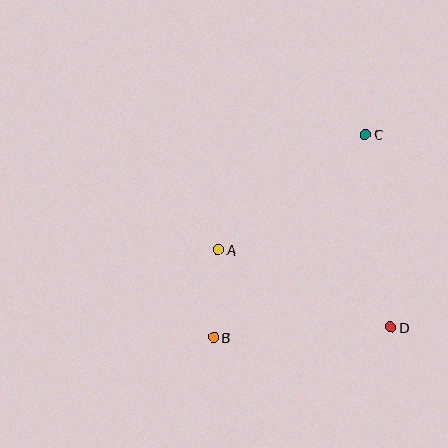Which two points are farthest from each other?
Points B and C are farthest from each other.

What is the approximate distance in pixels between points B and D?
The distance between B and D is approximately 177 pixels.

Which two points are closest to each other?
Points A and B are closest to each other.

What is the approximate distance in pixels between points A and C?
The distance between A and C is approximately 187 pixels.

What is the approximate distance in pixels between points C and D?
The distance between C and D is approximately 195 pixels.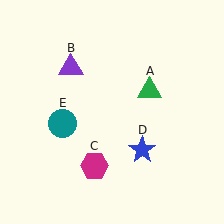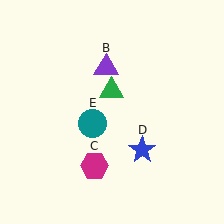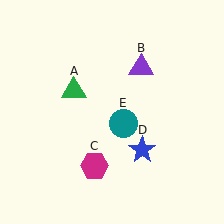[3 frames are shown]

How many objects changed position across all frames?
3 objects changed position: green triangle (object A), purple triangle (object B), teal circle (object E).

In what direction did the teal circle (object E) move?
The teal circle (object E) moved right.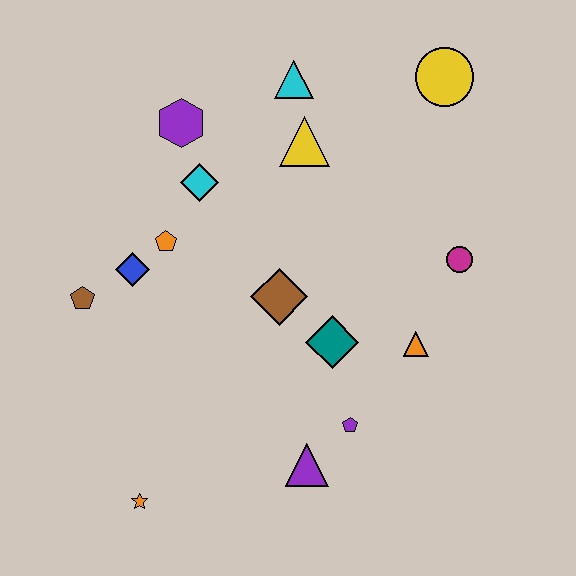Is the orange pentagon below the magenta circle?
No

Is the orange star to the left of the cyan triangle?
Yes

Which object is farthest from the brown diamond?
The yellow circle is farthest from the brown diamond.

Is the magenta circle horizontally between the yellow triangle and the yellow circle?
No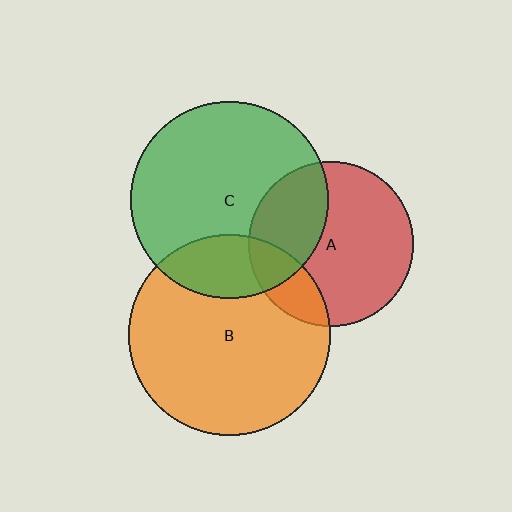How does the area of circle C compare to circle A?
Approximately 1.4 times.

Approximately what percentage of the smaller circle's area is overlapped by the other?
Approximately 20%.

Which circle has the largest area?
Circle B (orange).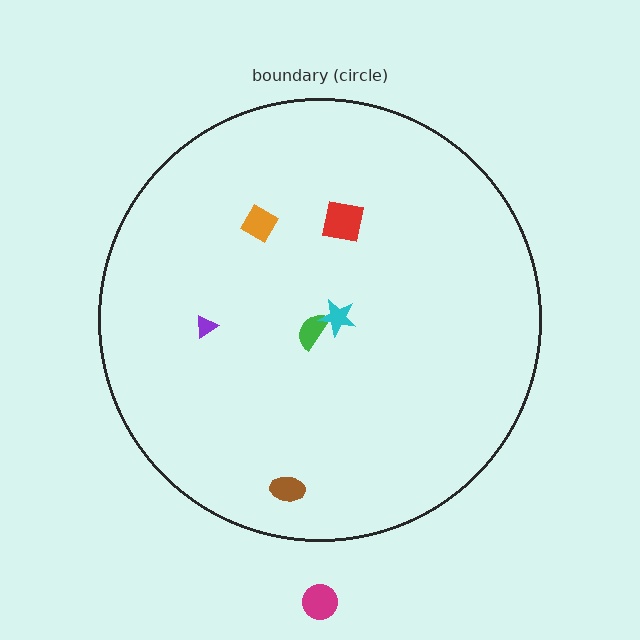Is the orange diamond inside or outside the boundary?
Inside.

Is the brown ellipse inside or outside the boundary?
Inside.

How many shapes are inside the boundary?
6 inside, 1 outside.